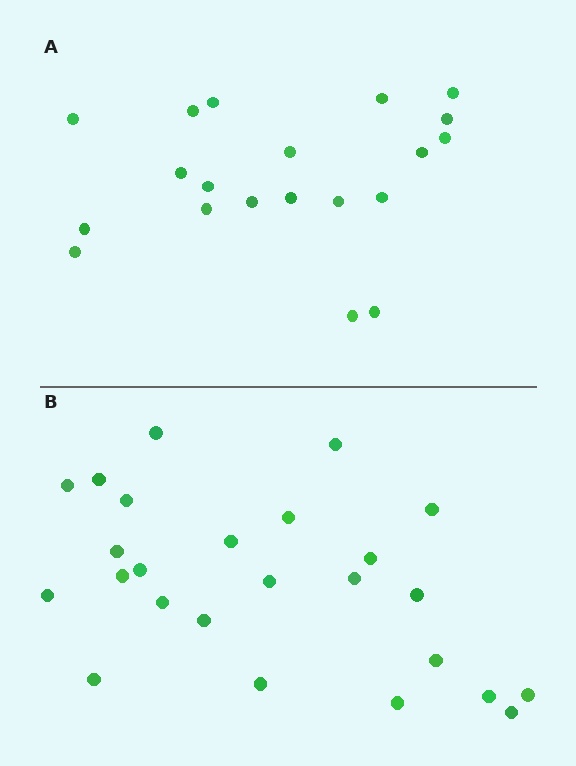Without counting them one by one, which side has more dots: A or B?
Region B (the bottom region) has more dots.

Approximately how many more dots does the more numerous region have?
Region B has about 5 more dots than region A.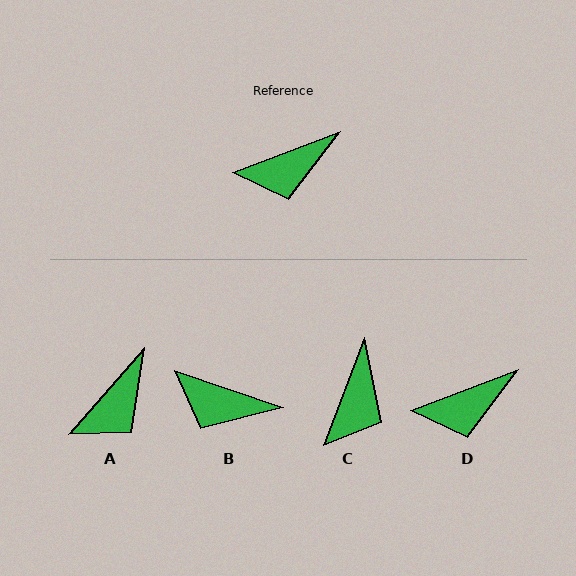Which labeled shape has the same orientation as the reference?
D.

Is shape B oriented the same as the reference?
No, it is off by about 39 degrees.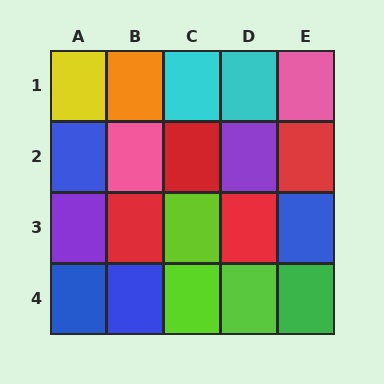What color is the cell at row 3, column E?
Blue.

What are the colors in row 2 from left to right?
Blue, pink, red, purple, red.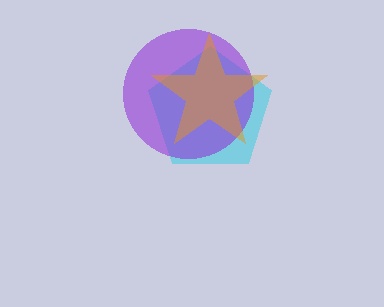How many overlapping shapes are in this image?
There are 3 overlapping shapes in the image.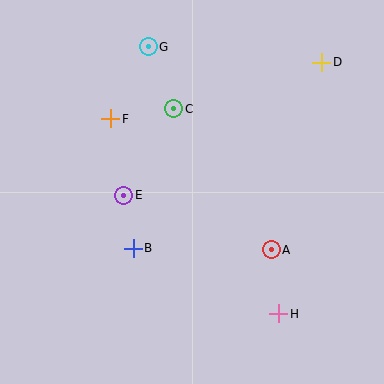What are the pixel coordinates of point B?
Point B is at (133, 248).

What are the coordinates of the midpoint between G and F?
The midpoint between G and F is at (129, 83).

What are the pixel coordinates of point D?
Point D is at (322, 62).